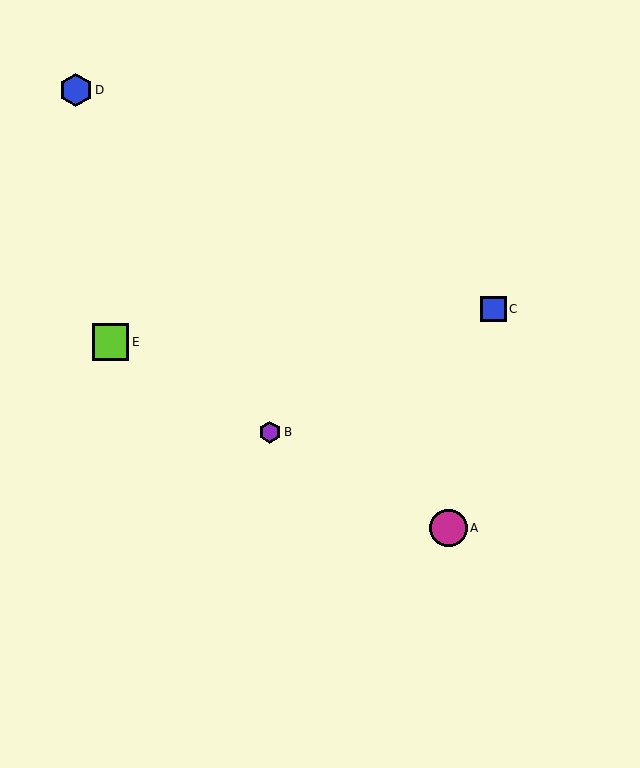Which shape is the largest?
The magenta circle (labeled A) is the largest.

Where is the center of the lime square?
The center of the lime square is at (111, 342).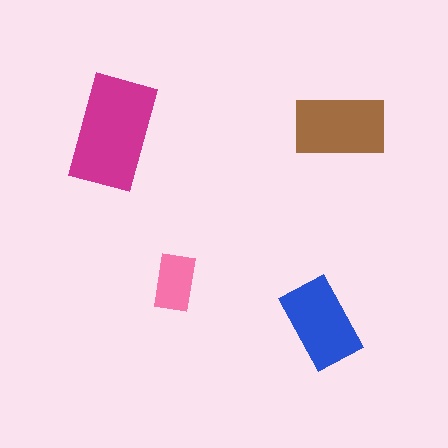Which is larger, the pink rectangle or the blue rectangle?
The blue one.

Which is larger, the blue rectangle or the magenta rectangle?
The magenta one.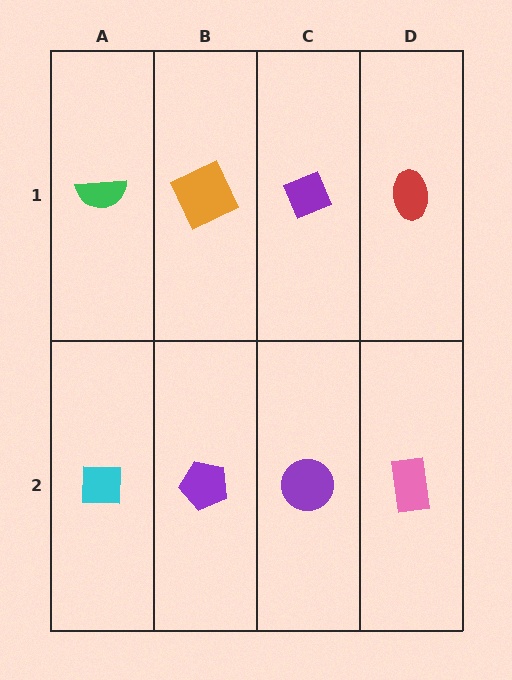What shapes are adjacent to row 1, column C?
A purple circle (row 2, column C), an orange square (row 1, column B), a red ellipse (row 1, column D).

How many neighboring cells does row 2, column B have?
3.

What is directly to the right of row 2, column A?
A purple pentagon.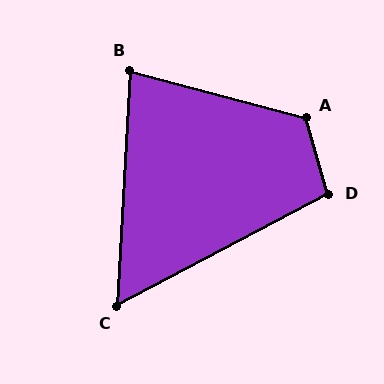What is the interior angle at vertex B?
Approximately 78 degrees (acute).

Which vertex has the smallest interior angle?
C, at approximately 59 degrees.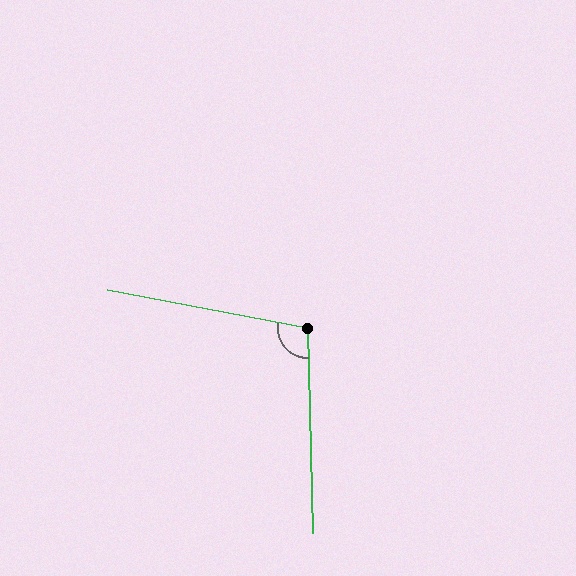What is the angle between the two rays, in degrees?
Approximately 102 degrees.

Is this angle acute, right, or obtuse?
It is obtuse.